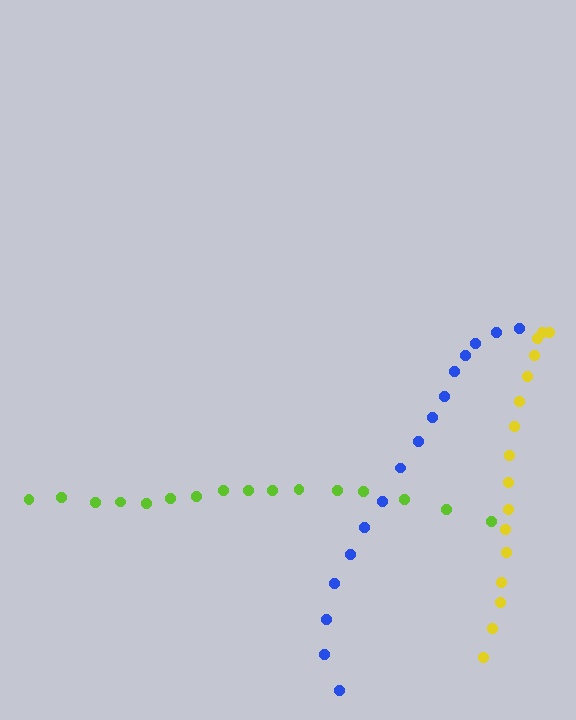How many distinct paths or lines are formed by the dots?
There are 3 distinct paths.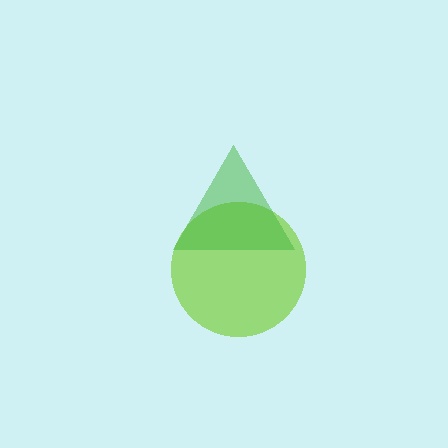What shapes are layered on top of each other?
The layered shapes are: a lime circle, a green triangle.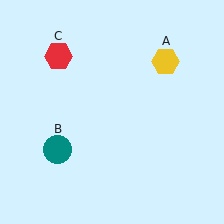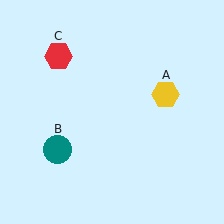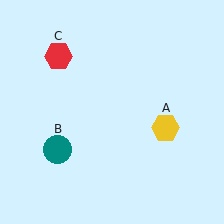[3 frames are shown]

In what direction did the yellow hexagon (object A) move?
The yellow hexagon (object A) moved down.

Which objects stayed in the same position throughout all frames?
Teal circle (object B) and red hexagon (object C) remained stationary.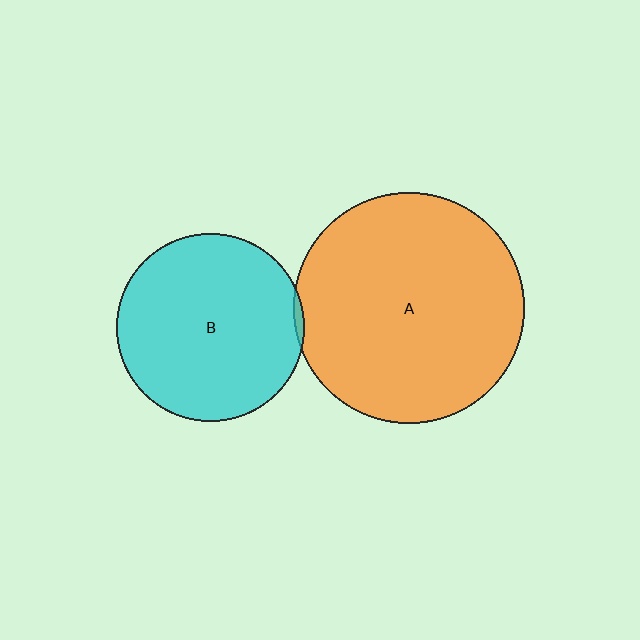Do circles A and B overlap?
Yes.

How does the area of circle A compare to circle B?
Approximately 1.5 times.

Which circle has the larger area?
Circle A (orange).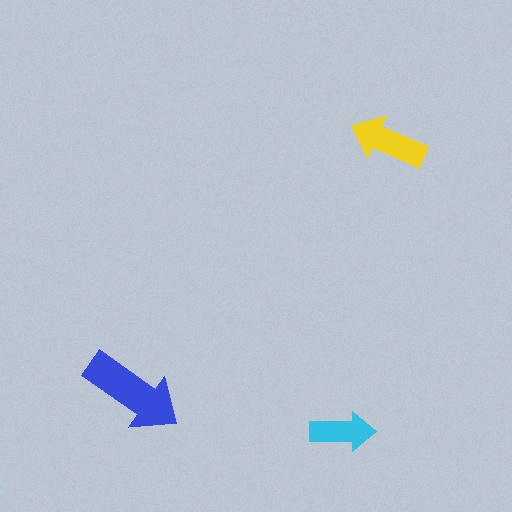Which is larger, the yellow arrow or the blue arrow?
The blue one.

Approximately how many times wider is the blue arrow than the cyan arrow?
About 1.5 times wider.